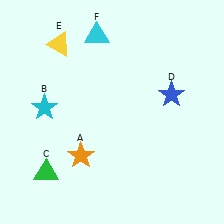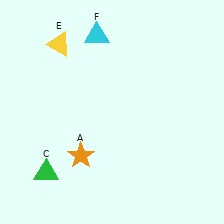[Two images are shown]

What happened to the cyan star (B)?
The cyan star (B) was removed in Image 2. It was in the top-left area of Image 1.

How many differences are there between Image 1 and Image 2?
There are 2 differences between the two images.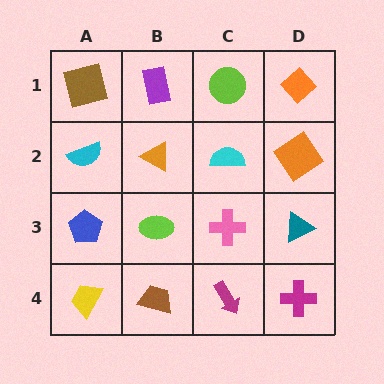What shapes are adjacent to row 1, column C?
A cyan semicircle (row 2, column C), a purple rectangle (row 1, column B), an orange diamond (row 1, column D).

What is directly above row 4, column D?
A teal triangle.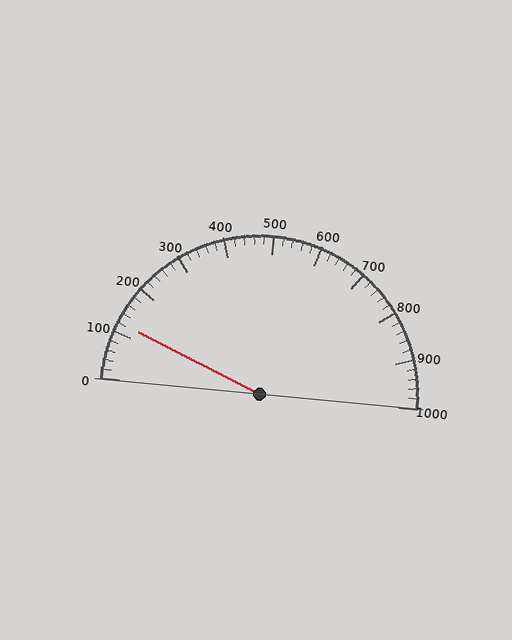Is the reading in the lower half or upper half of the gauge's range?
The reading is in the lower half of the range (0 to 1000).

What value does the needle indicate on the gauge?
The needle indicates approximately 120.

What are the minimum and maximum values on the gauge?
The gauge ranges from 0 to 1000.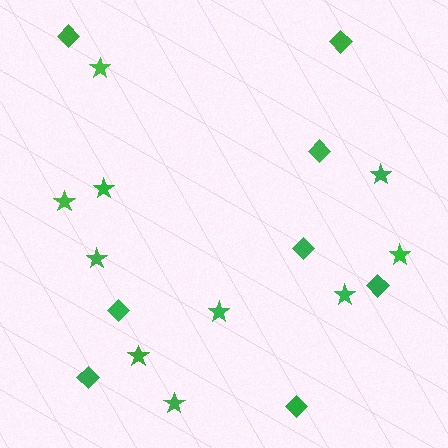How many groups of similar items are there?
There are 2 groups: one group of stars (10) and one group of diamonds (8).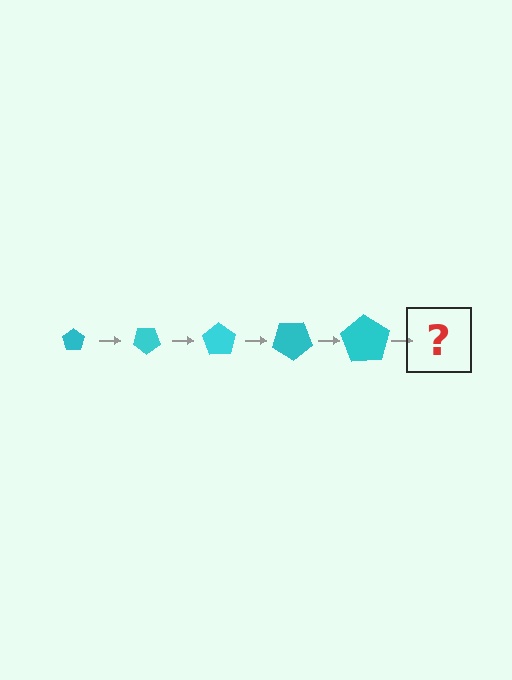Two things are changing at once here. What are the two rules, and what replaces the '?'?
The two rules are that the pentagon grows larger each step and it rotates 35 degrees each step. The '?' should be a pentagon, larger than the previous one and rotated 175 degrees from the start.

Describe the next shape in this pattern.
It should be a pentagon, larger than the previous one and rotated 175 degrees from the start.